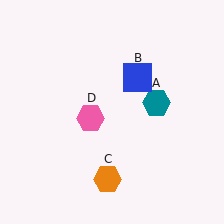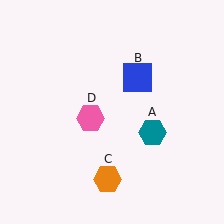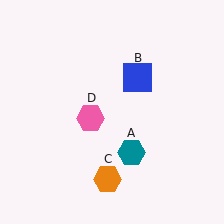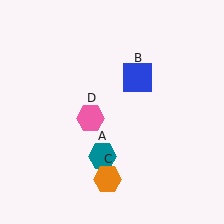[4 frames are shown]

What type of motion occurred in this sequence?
The teal hexagon (object A) rotated clockwise around the center of the scene.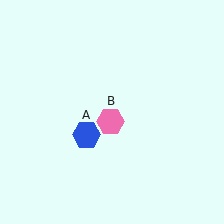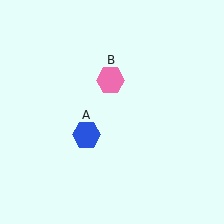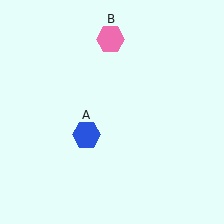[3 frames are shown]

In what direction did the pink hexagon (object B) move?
The pink hexagon (object B) moved up.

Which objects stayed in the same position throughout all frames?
Blue hexagon (object A) remained stationary.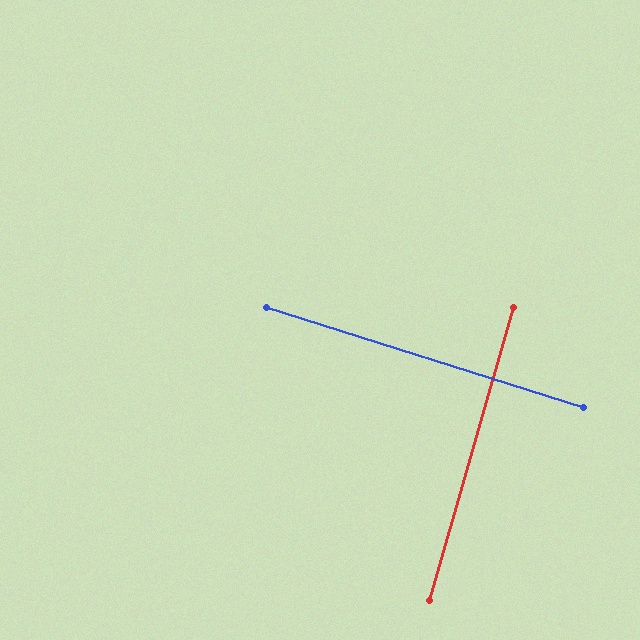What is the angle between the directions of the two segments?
Approximately 88 degrees.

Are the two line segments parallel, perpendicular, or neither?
Perpendicular — they meet at approximately 88°.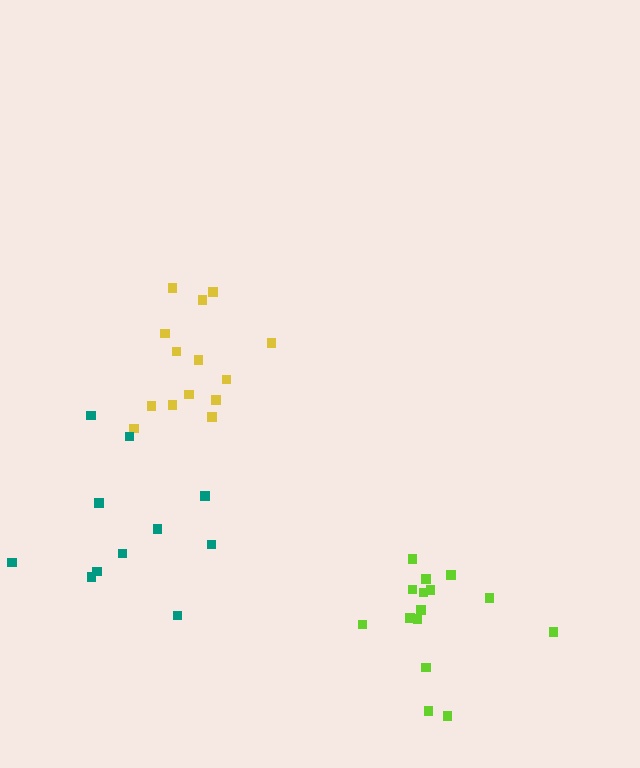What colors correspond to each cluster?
The clusters are colored: yellow, teal, lime.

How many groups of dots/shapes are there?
There are 3 groups.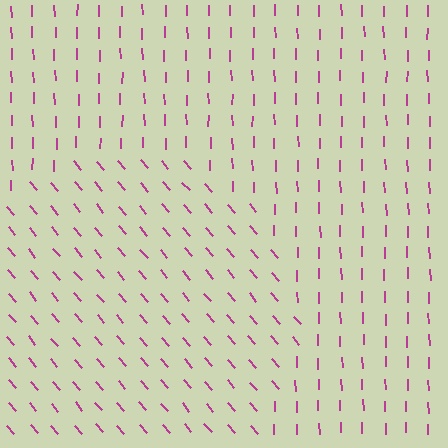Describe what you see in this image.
The image is filled with small magenta line segments. A circle region in the image has lines oriented differently from the surrounding lines, creating a visible texture boundary.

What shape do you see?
I see a circle.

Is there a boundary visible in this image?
Yes, there is a texture boundary formed by a change in line orientation.